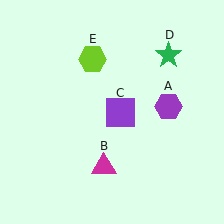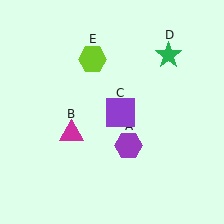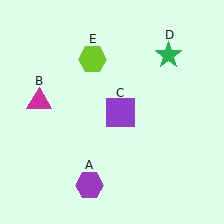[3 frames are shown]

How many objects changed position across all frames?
2 objects changed position: purple hexagon (object A), magenta triangle (object B).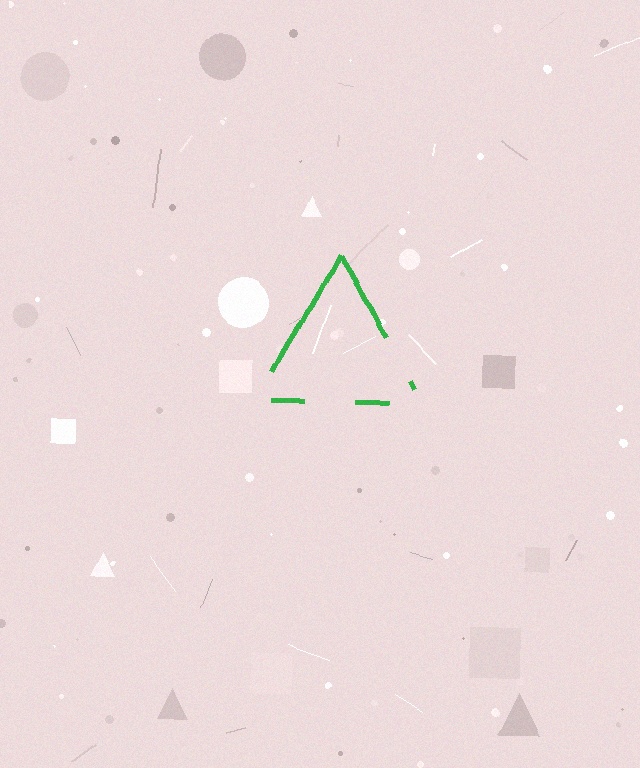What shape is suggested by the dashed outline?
The dashed outline suggests a triangle.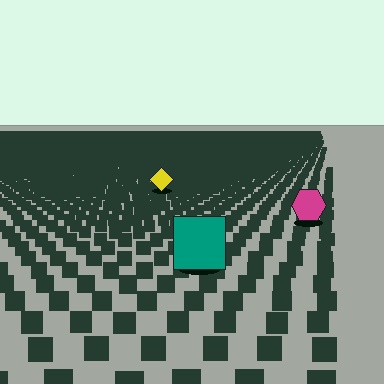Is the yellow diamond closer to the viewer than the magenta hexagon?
No. The magenta hexagon is closer — you can tell from the texture gradient: the ground texture is coarser near it.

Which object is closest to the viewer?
The teal square is closest. The texture marks near it are larger and more spread out.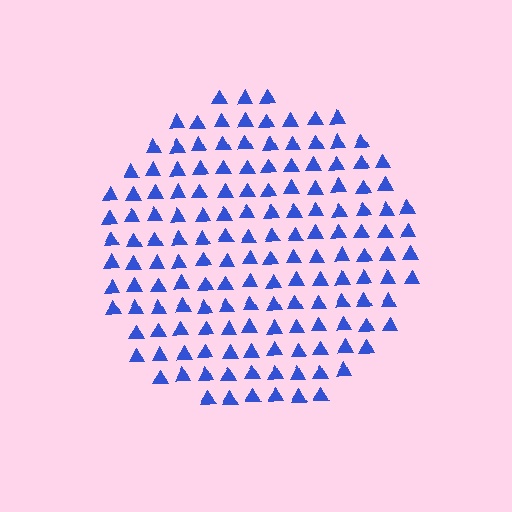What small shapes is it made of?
It is made of small triangles.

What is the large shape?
The large shape is a circle.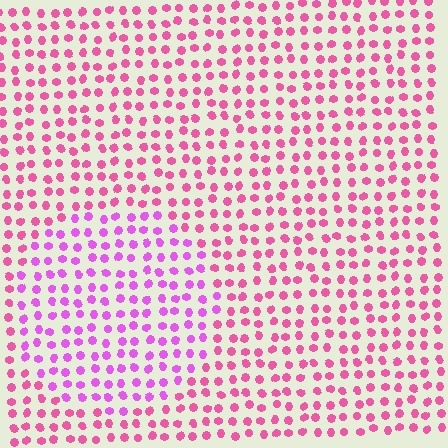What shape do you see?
I see a circle.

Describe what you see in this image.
The image is filled with small pink elements in a uniform arrangement. A circle-shaped region is visible where the elements are tinted to a slightly different hue, forming a subtle color boundary.